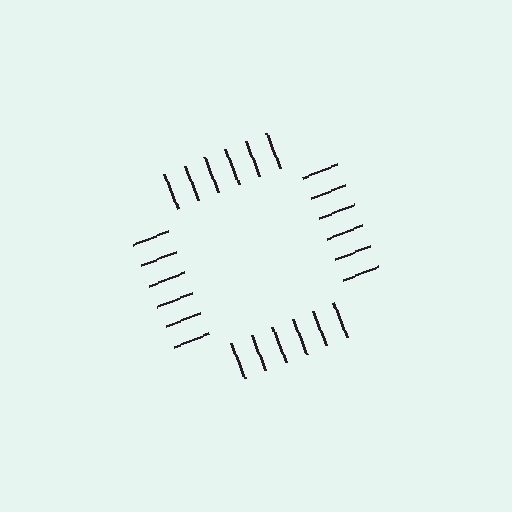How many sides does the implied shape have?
4 sides — the line-ends trace a square.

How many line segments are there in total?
24 — 6 along each of the 4 edges.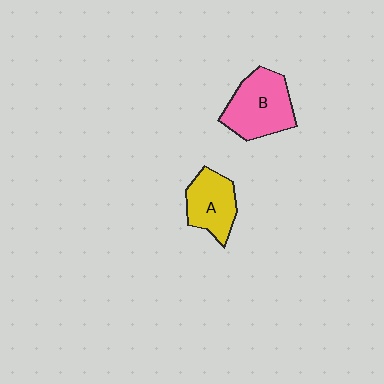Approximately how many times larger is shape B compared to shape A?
Approximately 1.4 times.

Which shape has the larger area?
Shape B (pink).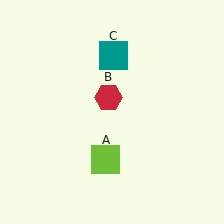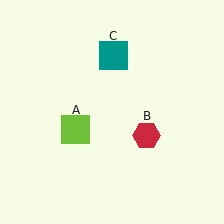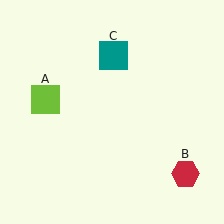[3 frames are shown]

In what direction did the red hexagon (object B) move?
The red hexagon (object B) moved down and to the right.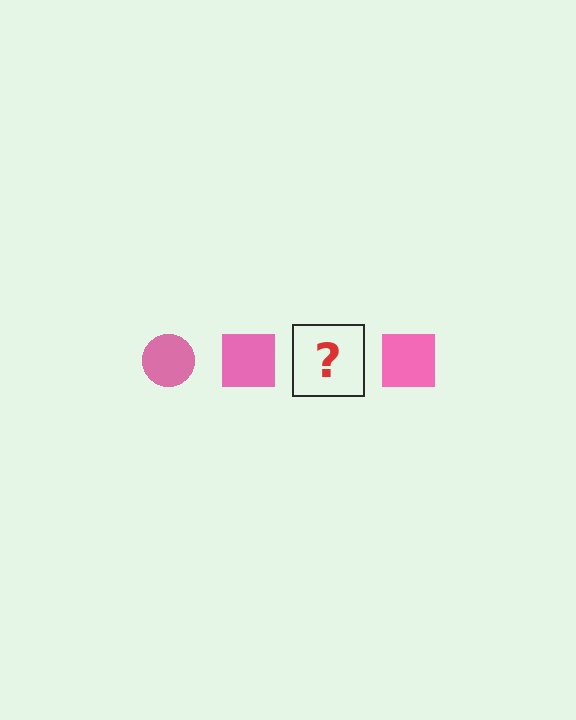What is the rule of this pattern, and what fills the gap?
The rule is that the pattern cycles through circle, square shapes in pink. The gap should be filled with a pink circle.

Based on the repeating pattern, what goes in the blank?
The blank should be a pink circle.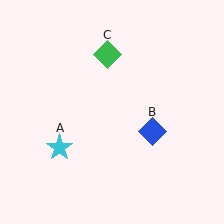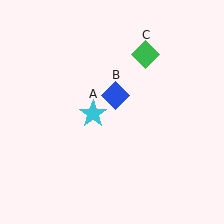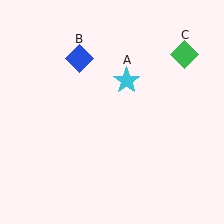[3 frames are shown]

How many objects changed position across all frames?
3 objects changed position: cyan star (object A), blue diamond (object B), green diamond (object C).